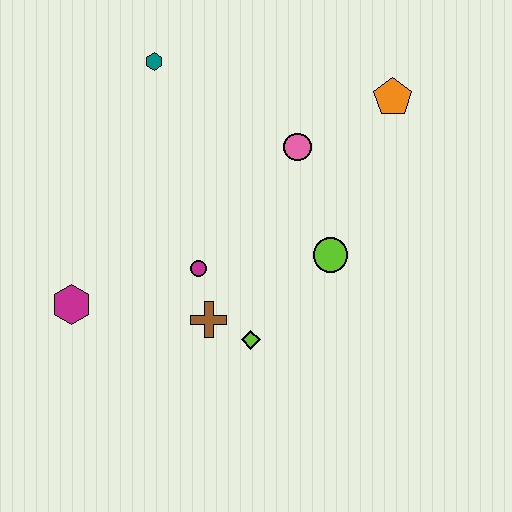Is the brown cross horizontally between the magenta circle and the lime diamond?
Yes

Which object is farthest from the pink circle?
The magenta hexagon is farthest from the pink circle.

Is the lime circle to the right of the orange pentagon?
No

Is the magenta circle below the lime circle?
Yes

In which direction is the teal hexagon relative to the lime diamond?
The teal hexagon is above the lime diamond.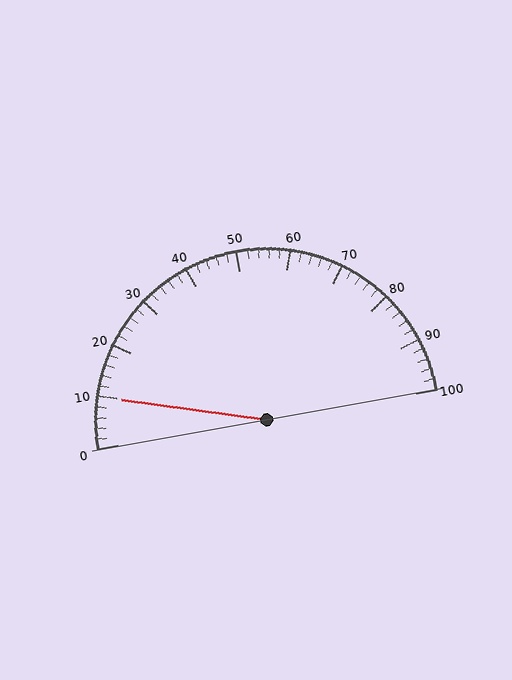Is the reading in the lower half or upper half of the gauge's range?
The reading is in the lower half of the range (0 to 100).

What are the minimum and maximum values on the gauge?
The gauge ranges from 0 to 100.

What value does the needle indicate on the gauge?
The needle indicates approximately 10.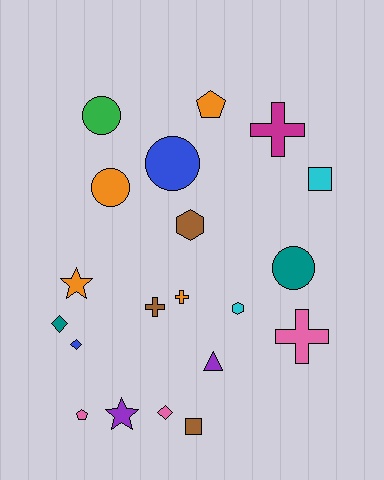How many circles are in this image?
There are 4 circles.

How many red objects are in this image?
There are no red objects.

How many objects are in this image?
There are 20 objects.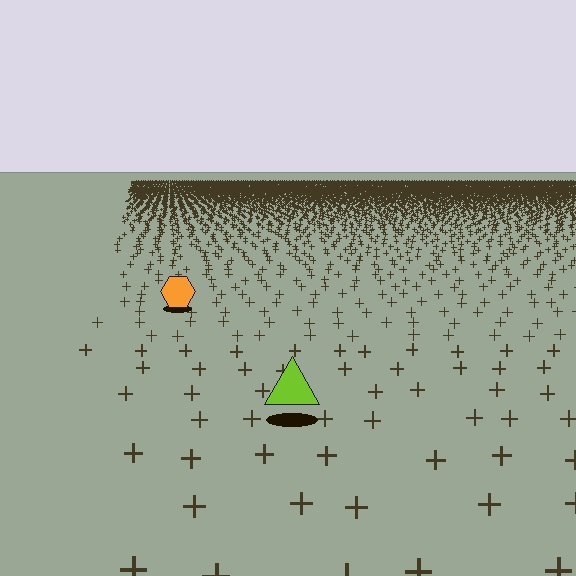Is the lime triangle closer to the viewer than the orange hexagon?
Yes. The lime triangle is closer — you can tell from the texture gradient: the ground texture is coarser near it.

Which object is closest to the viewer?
The lime triangle is closest. The texture marks near it are larger and more spread out.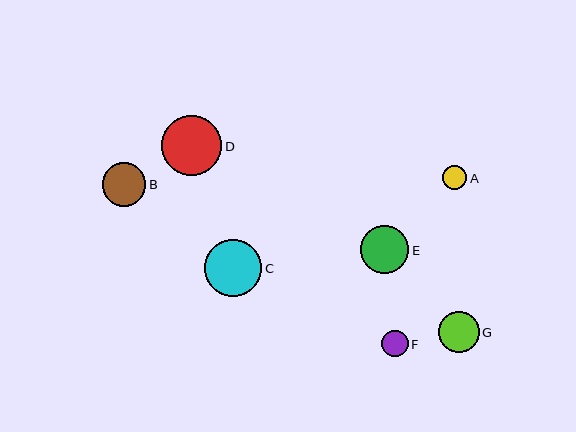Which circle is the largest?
Circle D is the largest with a size of approximately 60 pixels.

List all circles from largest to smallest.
From largest to smallest: D, C, E, B, G, F, A.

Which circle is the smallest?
Circle A is the smallest with a size of approximately 24 pixels.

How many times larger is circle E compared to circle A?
Circle E is approximately 2.0 times the size of circle A.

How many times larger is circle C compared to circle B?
Circle C is approximately 1.3 times the size of circle B.